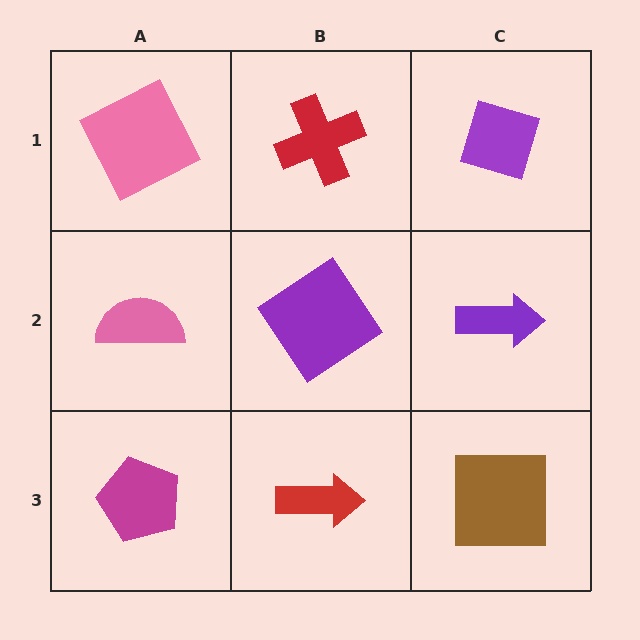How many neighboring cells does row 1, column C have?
2.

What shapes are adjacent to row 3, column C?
A purple arrow (row 2, column C), a red arrow (row 3, column B).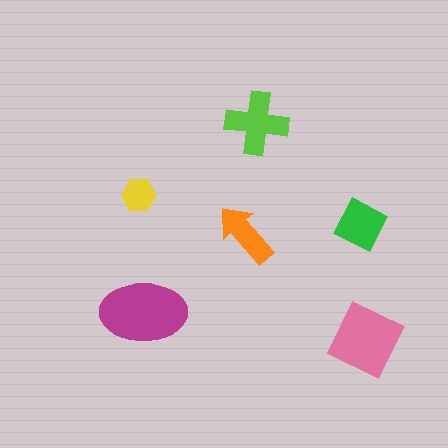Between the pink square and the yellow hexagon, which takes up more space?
The pink square.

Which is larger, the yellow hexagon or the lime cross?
The lime cross.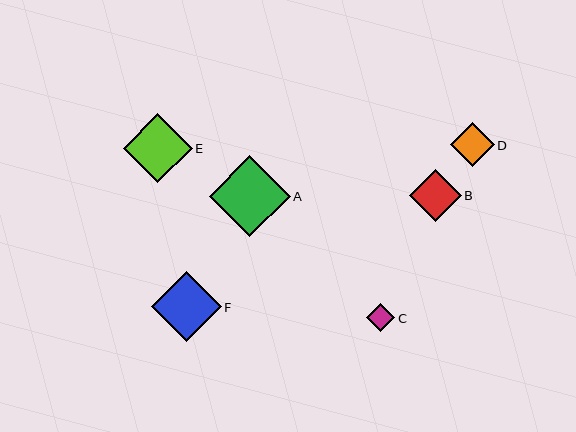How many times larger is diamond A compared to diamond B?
Diamond A is approximately 1.6 times the size of diamond B.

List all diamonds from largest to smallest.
From largest to smallest: A, F, E, B, D, C.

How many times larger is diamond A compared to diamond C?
Diamond A is approximately 2.8 times the size of diamond C.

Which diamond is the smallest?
Diamond C is the smallest with a size of approximately 28 pixels.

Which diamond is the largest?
Diamond A is the largest with a size of approximately 81 pixels.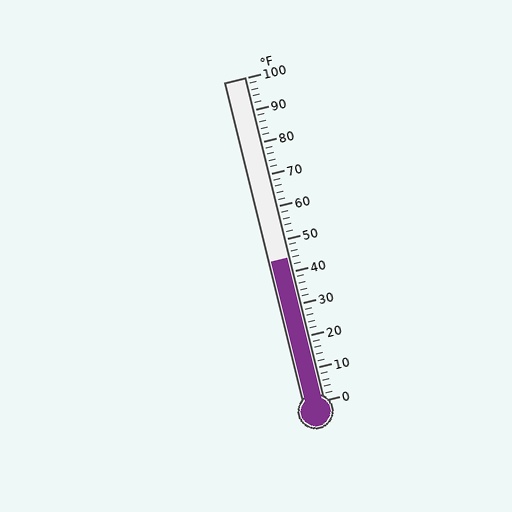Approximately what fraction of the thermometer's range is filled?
The thermometer is filled to approximately 45% of its range.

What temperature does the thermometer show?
The thermometer shows approximately 44°F.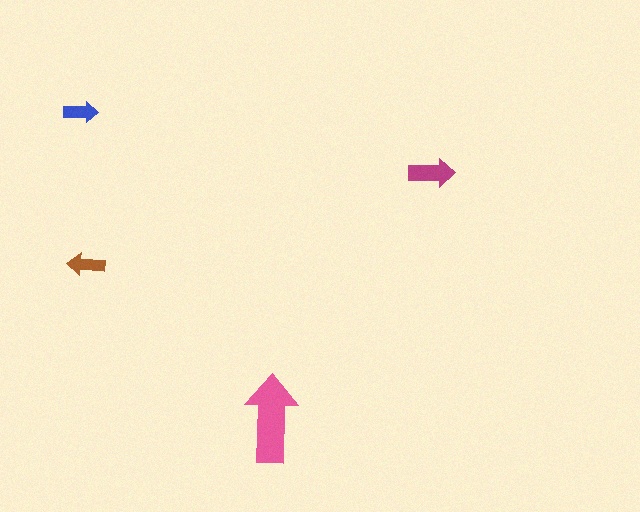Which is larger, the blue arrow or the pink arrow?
The pink one.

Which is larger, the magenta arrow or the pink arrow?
The pink one.